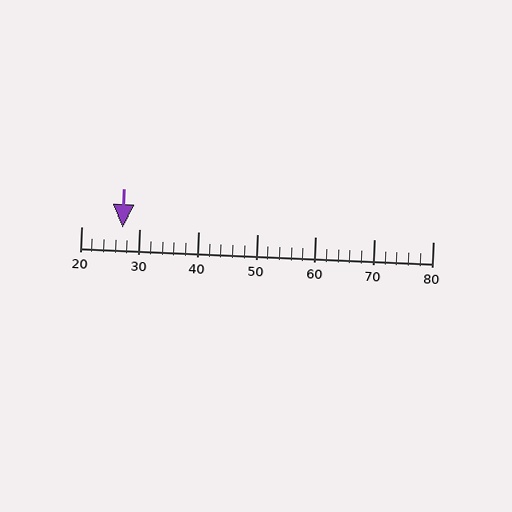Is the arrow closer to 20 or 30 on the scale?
The arrow is closer to 30.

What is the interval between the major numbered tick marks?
The major tick marks are spaced 10 units apart.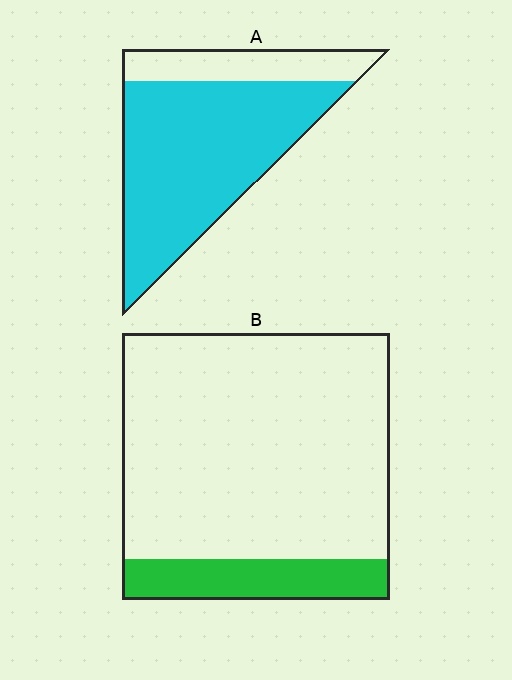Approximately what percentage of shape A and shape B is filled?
A is approximately 75% and B is approximately 15%.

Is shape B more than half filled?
No.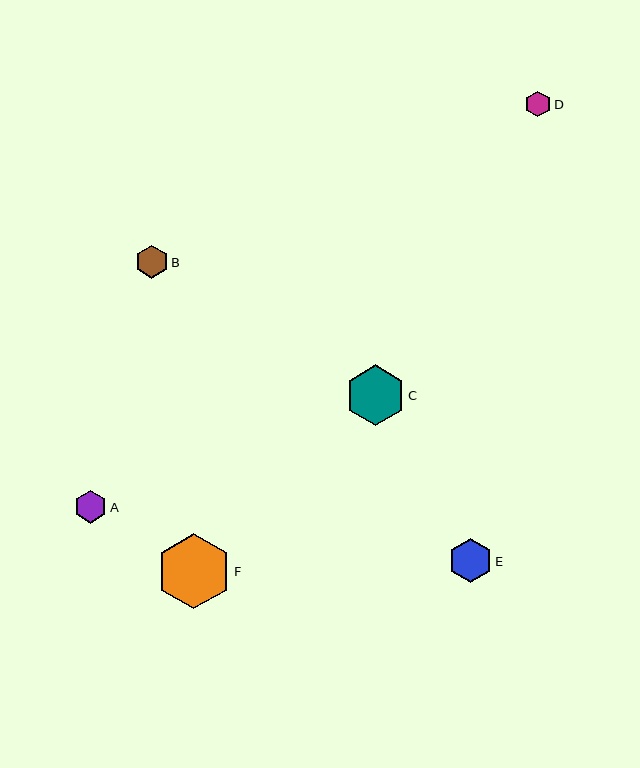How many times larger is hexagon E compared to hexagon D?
Hexagon E is approximately 1.7 times the size of hexagon D.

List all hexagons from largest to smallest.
From largest to smallest: F, C, E, B, A, D.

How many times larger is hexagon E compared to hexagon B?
Hexagon E is approximately 1.3 times the size of hexagon B.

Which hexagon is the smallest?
Hexagon D is the smallest with a size of approximately 26 pixels.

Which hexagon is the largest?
Hexagon F is the largest with a size of approximately 75 pixels.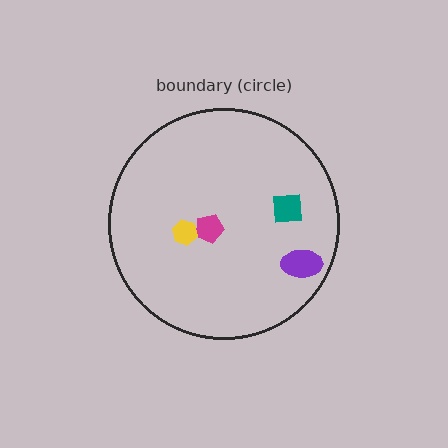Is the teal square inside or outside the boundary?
Inside.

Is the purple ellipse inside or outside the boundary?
Inside.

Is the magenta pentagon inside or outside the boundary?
Inside.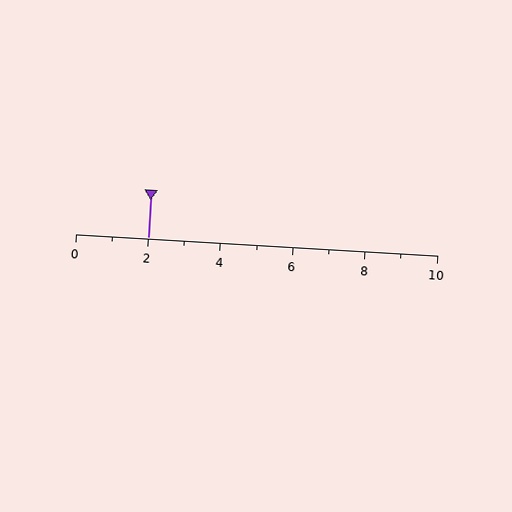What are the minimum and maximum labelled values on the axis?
The axis runs from 0 to 10.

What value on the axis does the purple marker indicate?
The marker indicates approximately 2.